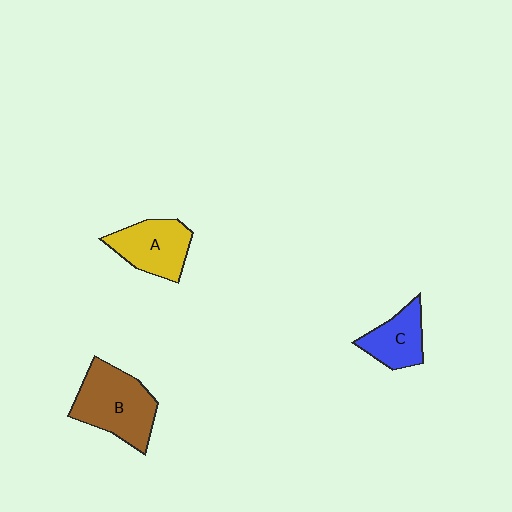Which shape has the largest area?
Shape B (brown).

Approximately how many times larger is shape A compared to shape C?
Approximately 1.2 times.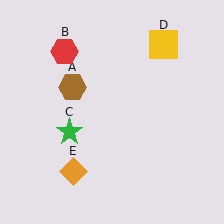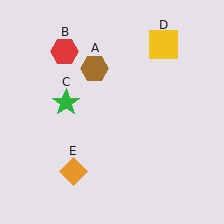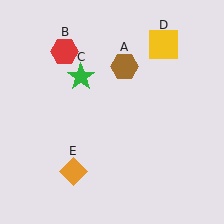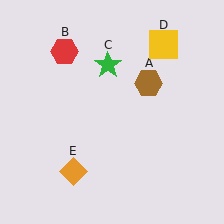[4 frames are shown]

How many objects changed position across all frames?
2 objects changed position: brown hexagon (object A), green star (object C).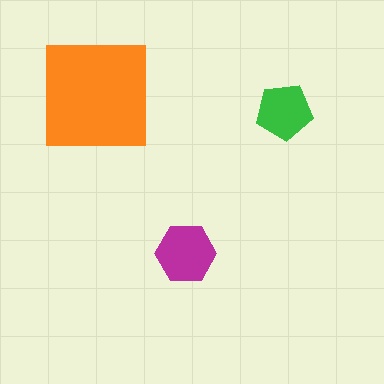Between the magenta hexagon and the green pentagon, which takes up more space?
The magenta hexagon.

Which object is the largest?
The orange square.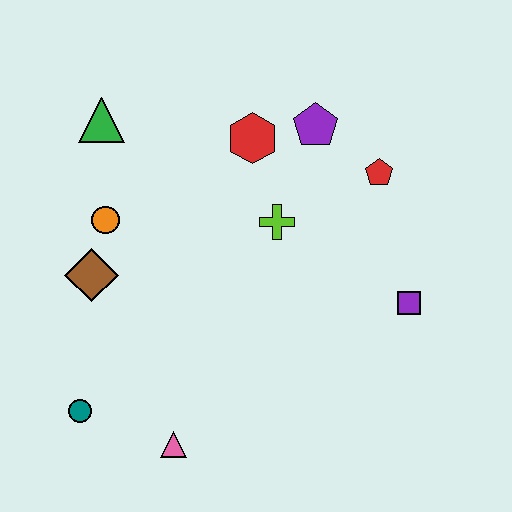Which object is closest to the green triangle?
The orange circle is closest to the green triangle.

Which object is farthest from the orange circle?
The purple square is farthest from the orange circle.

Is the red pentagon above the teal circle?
Yes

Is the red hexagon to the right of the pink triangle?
Yes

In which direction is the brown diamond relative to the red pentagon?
The brown diamond is to the left of the red pentagon.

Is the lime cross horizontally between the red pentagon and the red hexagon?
Yes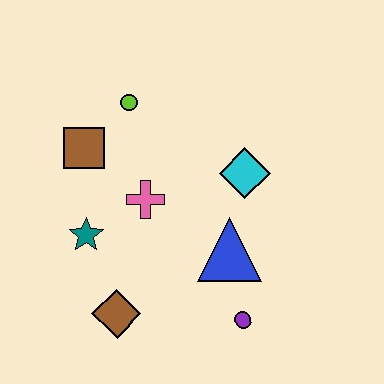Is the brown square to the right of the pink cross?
No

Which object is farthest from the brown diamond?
The lime circle is farthest from the brown diamond.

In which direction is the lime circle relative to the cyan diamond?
The lime circle is to the left of the cyan diamond.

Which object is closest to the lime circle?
The brown square is closest to the lime circle.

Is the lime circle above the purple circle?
Yes